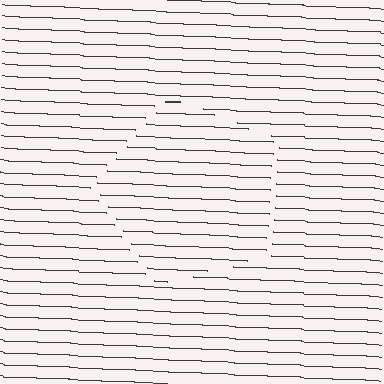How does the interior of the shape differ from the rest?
The interior of the shape contains the same grating, shifted by half a period — the contour is defined by the phase discontinuity where line-ends from the inner and outer gratings abut.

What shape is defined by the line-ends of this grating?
An illusory pentagon. The interior of the shape contains the same grating, shifted by half a period — the contour is defined by the phase discontinuity where line-ends from the inner and outer gratings abut.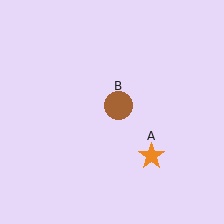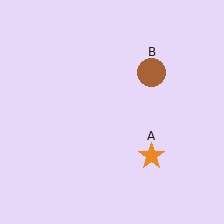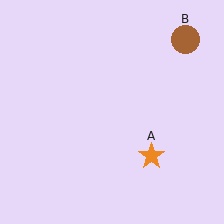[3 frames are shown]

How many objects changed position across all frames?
1 object changed position: brown circle (object B).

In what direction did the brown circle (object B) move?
The brown circle (object B) moved up and to the right.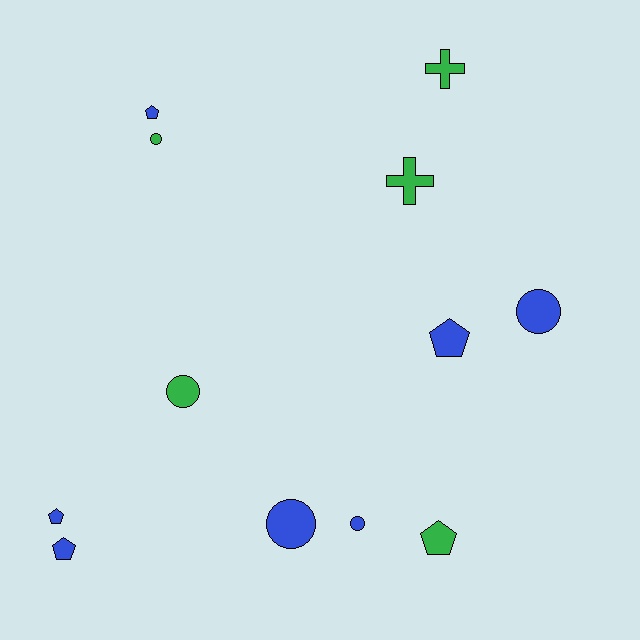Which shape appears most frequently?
Pentagon, with 5 objects.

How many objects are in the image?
There are 12 objects.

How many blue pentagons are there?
There are 4 blue pentagons.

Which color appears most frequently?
Blue, with 7 objects.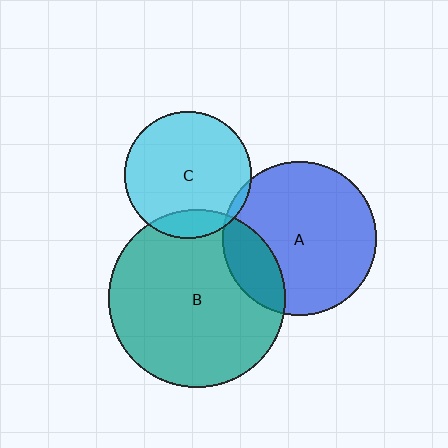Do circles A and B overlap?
Yes.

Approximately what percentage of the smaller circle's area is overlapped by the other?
Approximately 20%.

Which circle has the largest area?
Circle B (teal).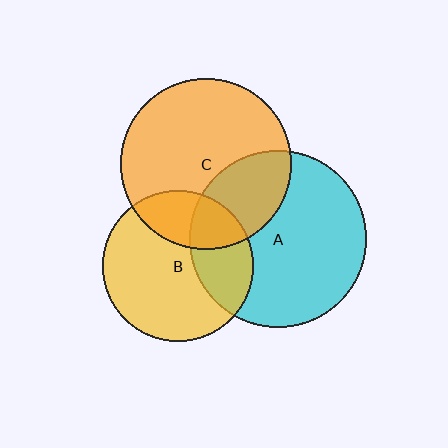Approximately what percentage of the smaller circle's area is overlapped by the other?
Approximately 25%.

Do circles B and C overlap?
Yes.